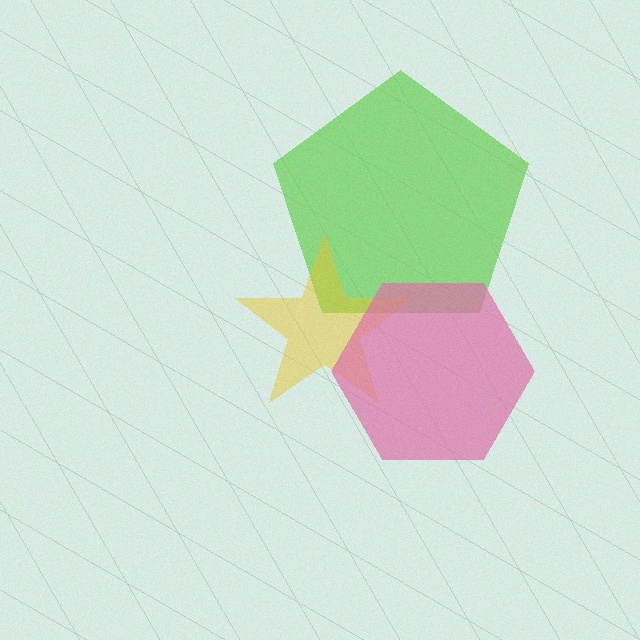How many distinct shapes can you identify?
There are 3 distinct shapes: a lime pentagon, a yellow star, a pink hexagon.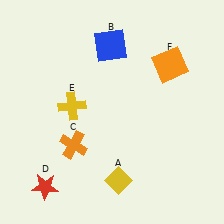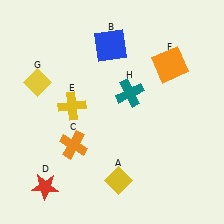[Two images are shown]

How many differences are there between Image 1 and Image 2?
There are 2 differences between the two images.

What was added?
A yellow diamond (G), a teal cross (H) were added in Image 2.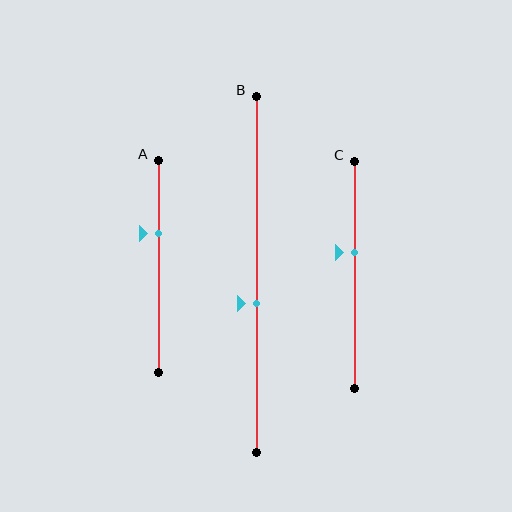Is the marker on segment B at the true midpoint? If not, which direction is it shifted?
No, the marker on segment B is shifted downward by about 8% of the segment length.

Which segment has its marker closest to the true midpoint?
Segment B has its marker closest to the true midpoint.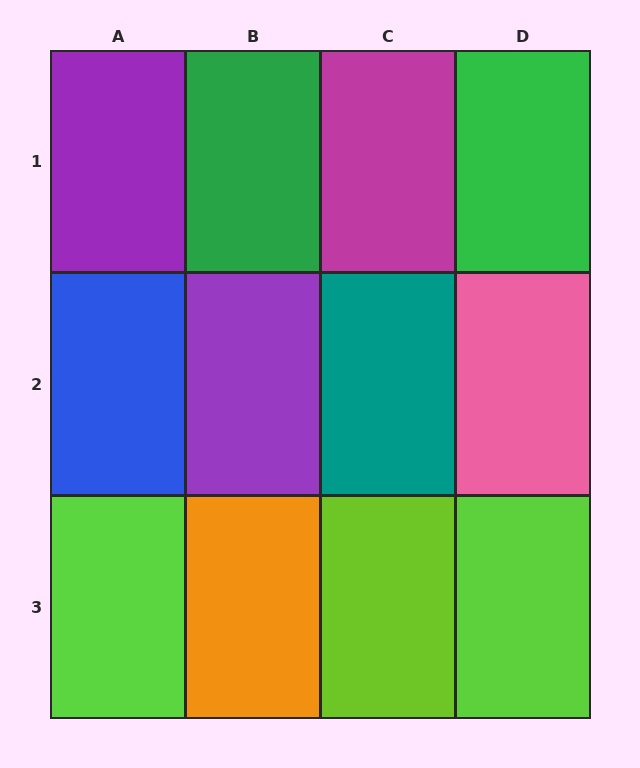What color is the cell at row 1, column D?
Green.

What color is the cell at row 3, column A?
Lime.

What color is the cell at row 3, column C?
Lime.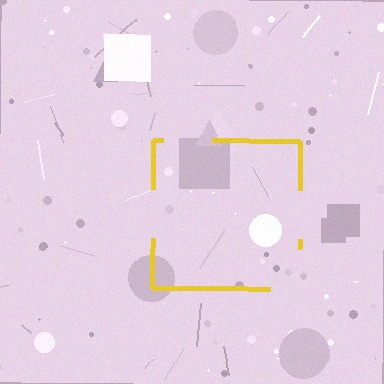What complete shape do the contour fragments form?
The contour fragments form a square.